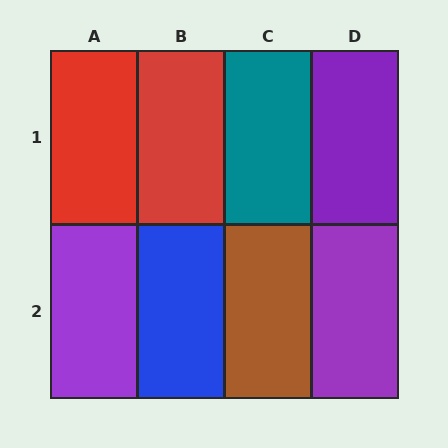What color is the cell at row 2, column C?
Brown.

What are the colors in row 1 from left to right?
Red, red, teal, purple.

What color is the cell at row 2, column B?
Blue.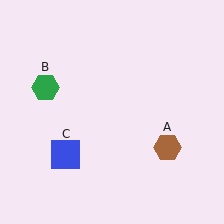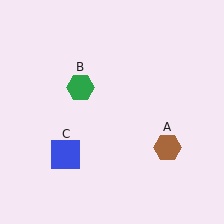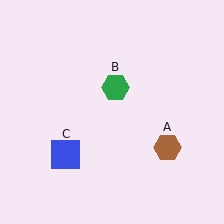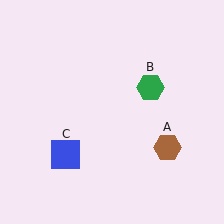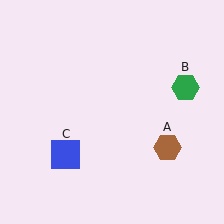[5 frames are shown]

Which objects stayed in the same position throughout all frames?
Brown hexagon (object A) and blue square (object C) remained stationary.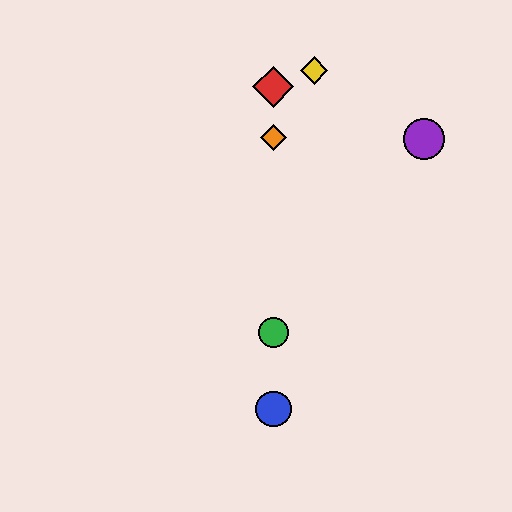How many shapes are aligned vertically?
4 shapes (the red diamond, the blue circle, the green circle, the orange diamond) are aligned vertically.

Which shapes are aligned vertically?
The red diamond, the blue circle, the green circle, the orange diamond are aligned vertically.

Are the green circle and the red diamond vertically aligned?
Yes, both are at x≈273.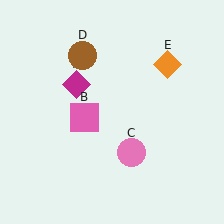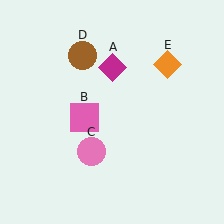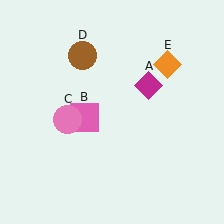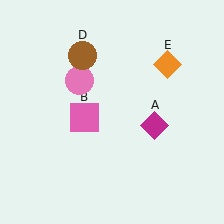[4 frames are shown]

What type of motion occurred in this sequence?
The magenta diamond (object A), pink circle (object C) rotated clockwise around the center of the scene.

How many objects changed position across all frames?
2 objects changed position: magenta diamond (object A), pink circle (object C).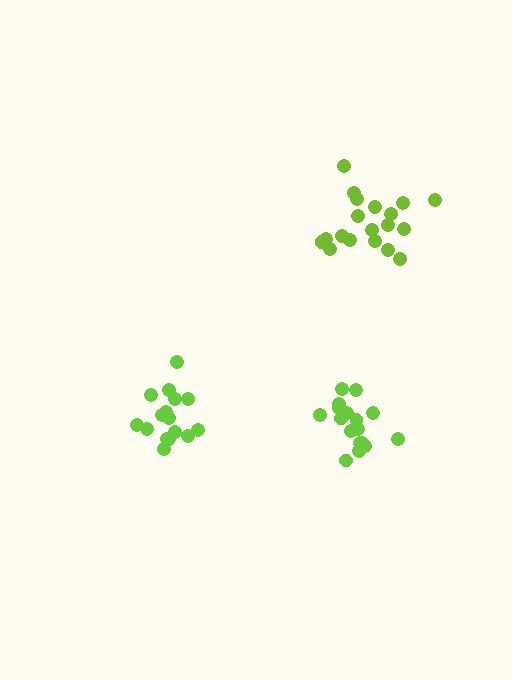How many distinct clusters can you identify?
There are 3 distinct clusters.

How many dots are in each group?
Group 1: 16 dots, Group 2: 17 dots, Group 3: 19 dots (52 total).